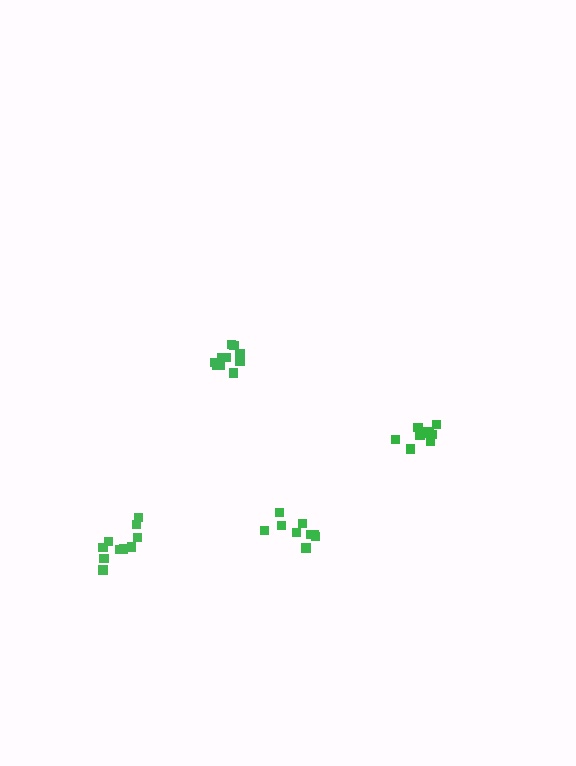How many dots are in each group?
Group 1: 10 dots, Group 2: 10 dots, Group 3: 9 dots, Group 4: 9 dots (38 total).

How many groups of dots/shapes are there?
There are 4 groups.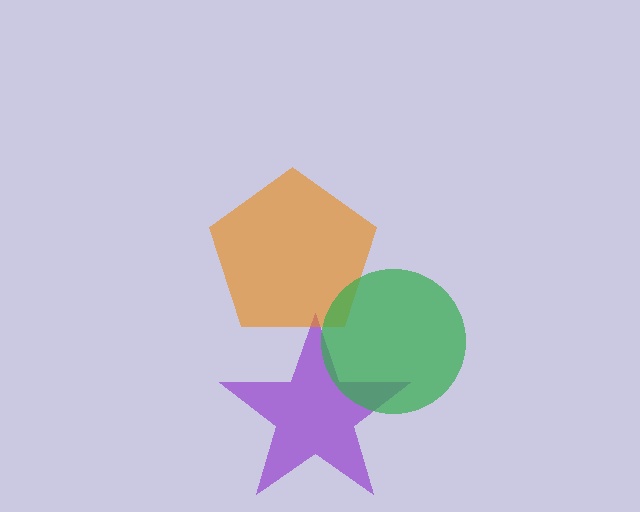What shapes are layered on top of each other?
The layered shapes are: a purple star, an orange pentagon, a green circle.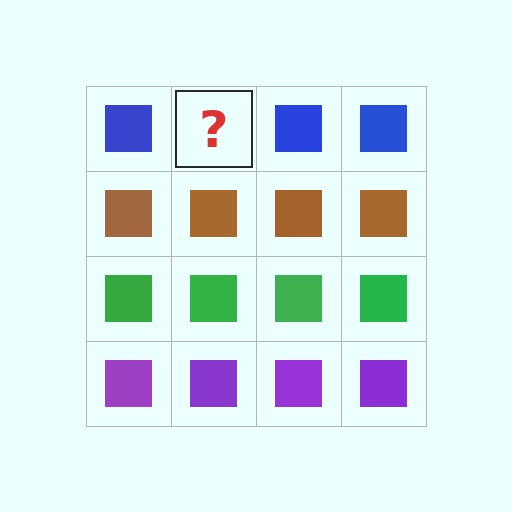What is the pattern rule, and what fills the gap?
The rule is that each row has a consistent color. The gap should be filled with a blue square.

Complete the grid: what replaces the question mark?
The question mark should be replaced with a blue square.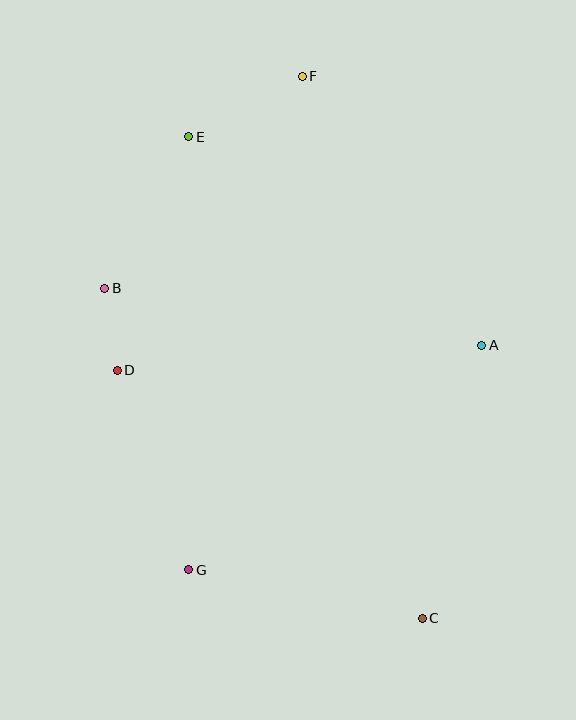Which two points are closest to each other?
Points B and D are closest to each other.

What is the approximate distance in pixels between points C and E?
The distance between C and E is approximately 535 pixels.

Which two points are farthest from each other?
Points C and F are farthest from each other.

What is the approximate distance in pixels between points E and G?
The distance between E and G is approximately 433 pixels.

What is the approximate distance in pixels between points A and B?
The distance between A and B is approximately 381 pixels.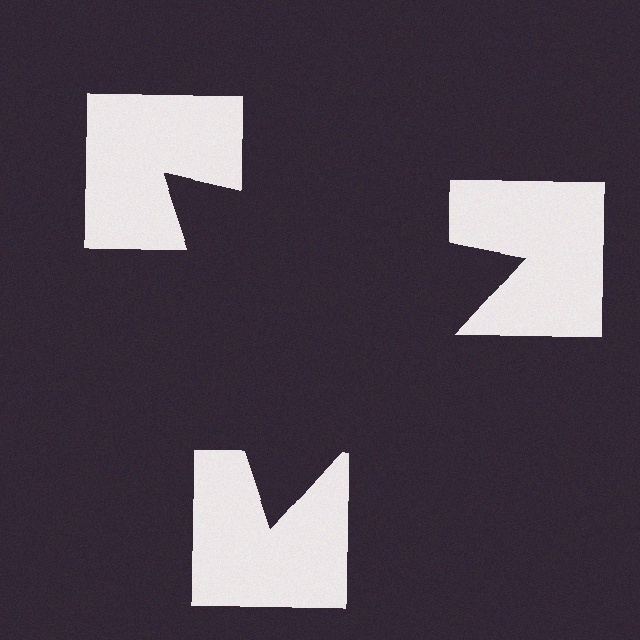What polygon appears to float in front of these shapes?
An illusory triangle — its edges are inferred from the aligned wedge cuts in the notched squares, not physically drawn.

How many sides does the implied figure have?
3 sides.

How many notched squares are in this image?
There are 3 — one at each vertex of the illusory triangle.